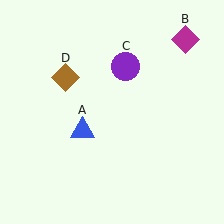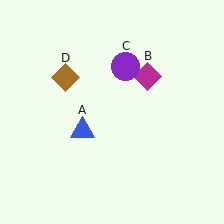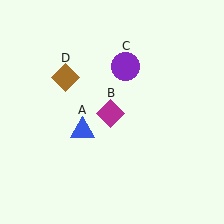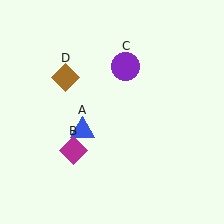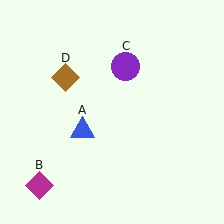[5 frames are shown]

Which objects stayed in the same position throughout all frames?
Blue triangle (object A) and purple circle (object C) and brown diamond (object D) remained stationary.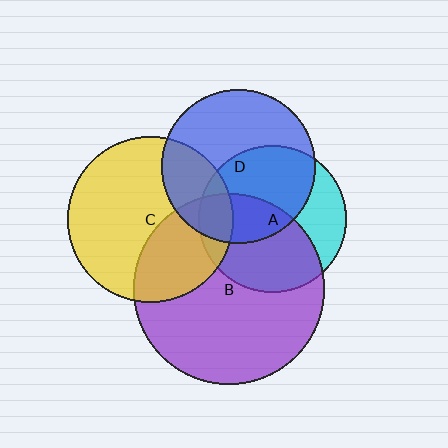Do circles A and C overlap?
Yes.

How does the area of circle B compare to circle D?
Approximately 1.5 times.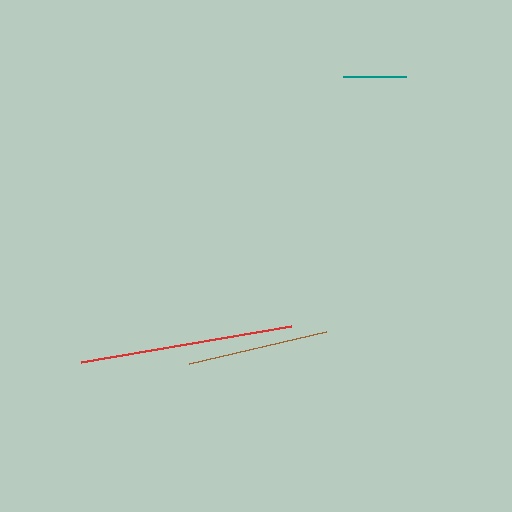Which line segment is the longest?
The red line is the longest at approximately 213 pixels.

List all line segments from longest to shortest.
From longest to shortest: red, brown, teal.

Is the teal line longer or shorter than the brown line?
The brown line is longer than the teal line.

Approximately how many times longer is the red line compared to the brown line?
The red line is approximately 1.5 times the length of the brown line.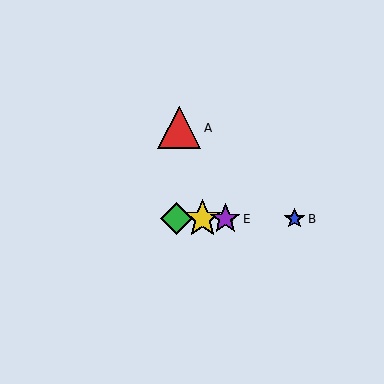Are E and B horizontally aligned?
Yes, both are at y≈219.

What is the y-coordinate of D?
Object D is at y≈219.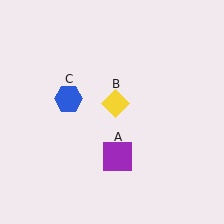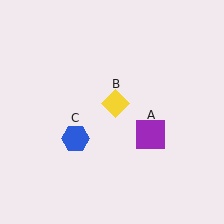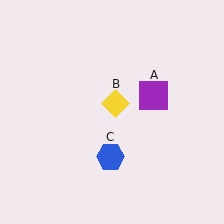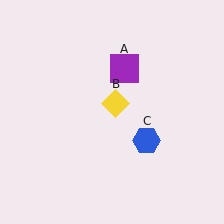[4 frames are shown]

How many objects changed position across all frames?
2 objects changed position: purple square (object A), blue hexagon (object C).